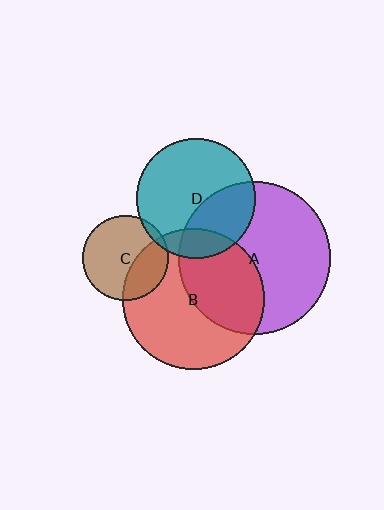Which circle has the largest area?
Circle A (purple).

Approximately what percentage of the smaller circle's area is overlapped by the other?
Approximately 30%.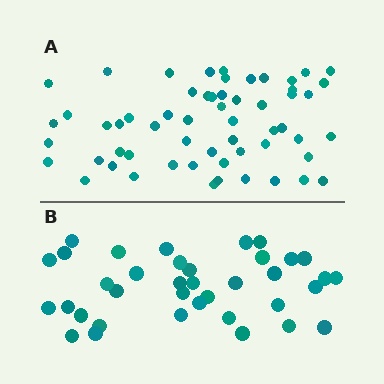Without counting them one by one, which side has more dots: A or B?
Region A (the top region) has more dots.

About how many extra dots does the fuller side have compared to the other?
Region A has approximately 20 more dots than region B.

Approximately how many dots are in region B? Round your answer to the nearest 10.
About 40 dots. (The exact count is 37, which rounds to 40.)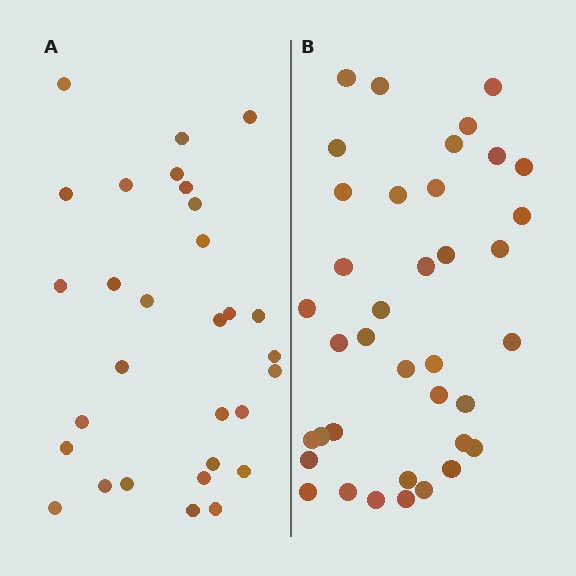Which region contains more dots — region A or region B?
Region B (the right region) has more dots.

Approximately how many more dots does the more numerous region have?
Region B has roughly 8 or so more dots than region A.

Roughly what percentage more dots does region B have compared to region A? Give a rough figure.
About 25% more.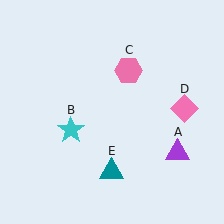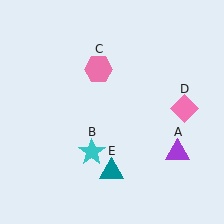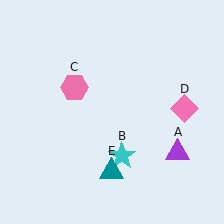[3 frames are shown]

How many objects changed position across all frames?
2 objects changed position: cyan star (object B), pink hexagon (object C).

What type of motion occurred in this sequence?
The cyan star (object B), pink hexagon (object C) rotated counterclockwise around the center of the scene.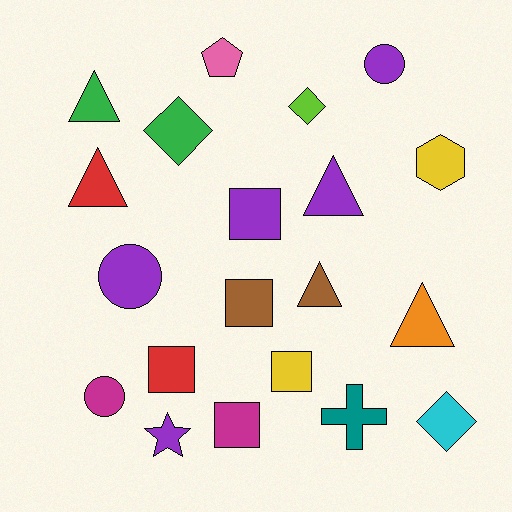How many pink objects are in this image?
There is 1 pink object.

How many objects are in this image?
There are 20 objects.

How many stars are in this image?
There is 1 star.